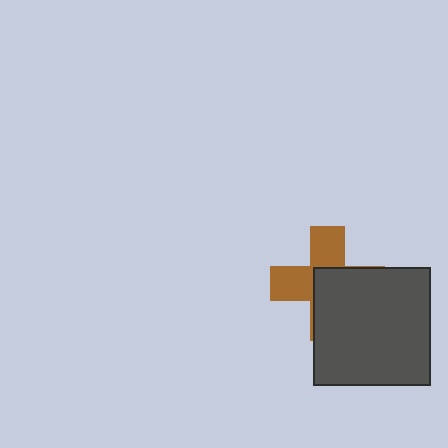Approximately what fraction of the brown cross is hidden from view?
Roughly 53% of the brown cross is hidden behind the dark gray square.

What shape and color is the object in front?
The object in front is a dark gray square.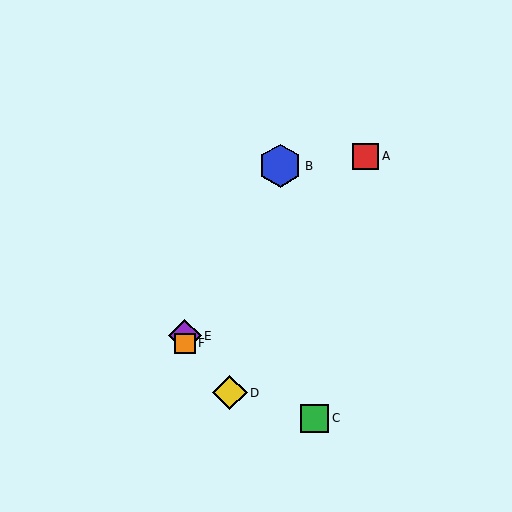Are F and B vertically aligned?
No, F is at x≈185 and B is at x≈280.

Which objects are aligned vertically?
Objects E, F are aligned vertically.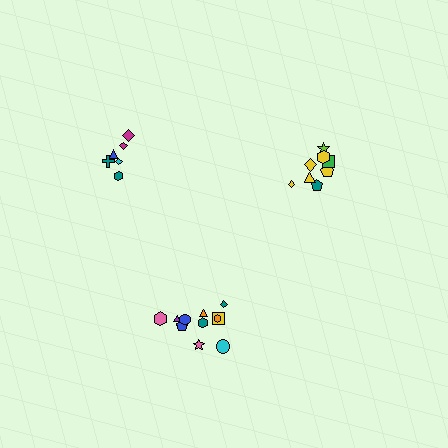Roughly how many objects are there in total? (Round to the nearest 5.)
Roughly 25 objects in total.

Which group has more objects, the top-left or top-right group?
The top-right group.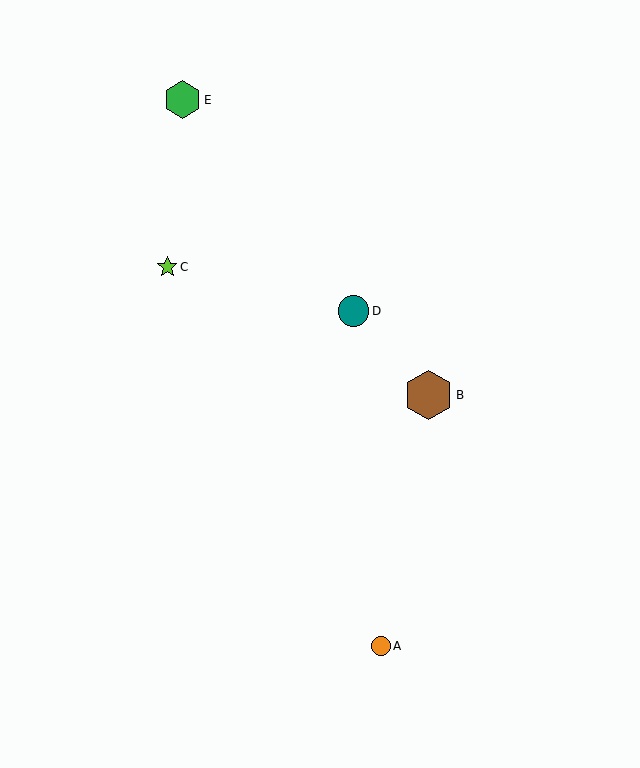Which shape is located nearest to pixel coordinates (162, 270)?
The lime star (labeled C) at (167, 267) is nearest to that location.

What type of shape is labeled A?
Shape A is an orange circle.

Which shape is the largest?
The brown hexagon (labeled B) is the largest.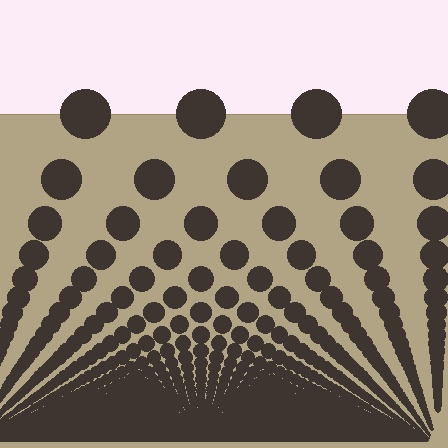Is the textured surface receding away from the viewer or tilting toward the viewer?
The surface appears to tilt toward the viewer. Texture elements get larger and sparser toward the top.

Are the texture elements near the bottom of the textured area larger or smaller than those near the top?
Smaller. The gradient is inverted — elements near the bottom are smaller and denser.